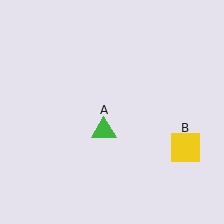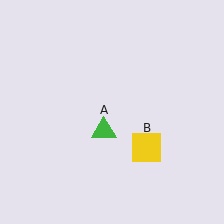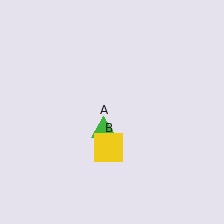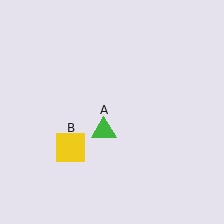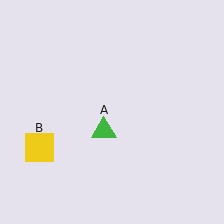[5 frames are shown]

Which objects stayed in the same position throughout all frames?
Green triangle (object A) remained stationary.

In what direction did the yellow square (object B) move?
The yellow square (object B) moved left.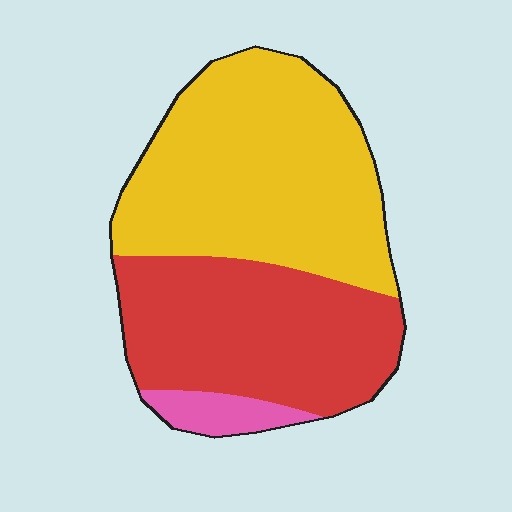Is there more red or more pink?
Red.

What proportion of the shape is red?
Red covers 41% of the shape.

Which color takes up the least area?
Pink, at roughly 5%.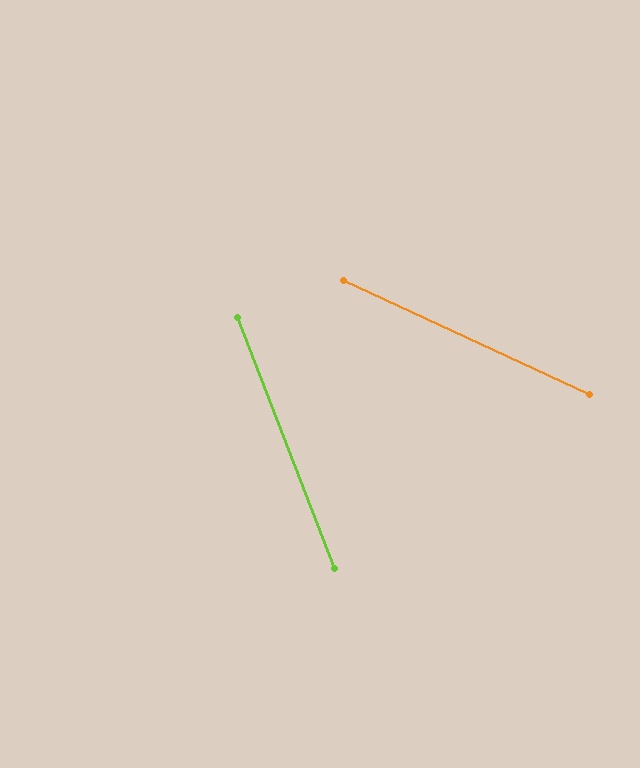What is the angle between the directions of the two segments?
Approximately 44 degrees.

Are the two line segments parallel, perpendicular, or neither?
Neither parallel nor perpendicular — they differ by about 44°.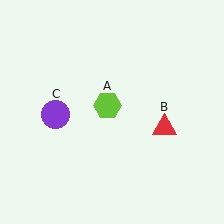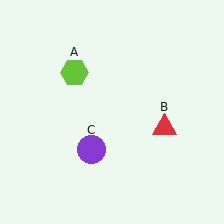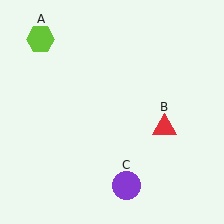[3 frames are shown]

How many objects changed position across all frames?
2 objects changed position: lime hexagon (object A), purple circle (object C).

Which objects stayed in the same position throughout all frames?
Red triangle (object B) remained stationary.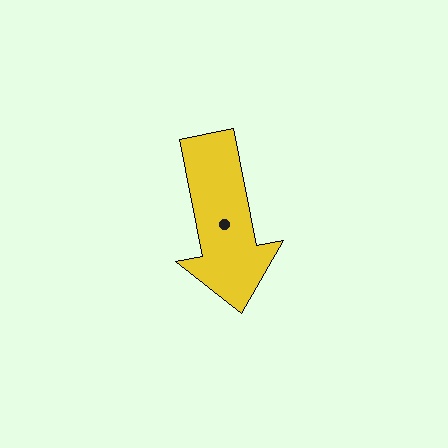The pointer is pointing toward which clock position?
Roughly 6 o'clock.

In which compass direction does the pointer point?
South.